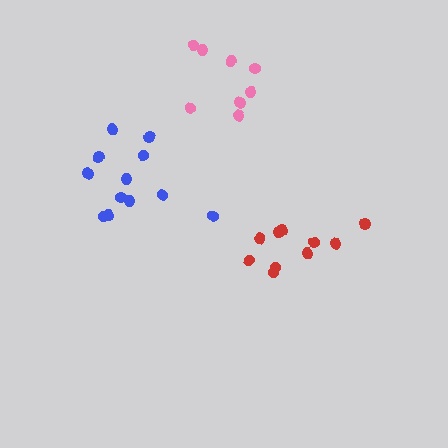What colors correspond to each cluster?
The clusters are colored: blue, red, pink.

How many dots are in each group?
Group 1: 12 dots, Group 2: 10 dots, Group 3: 8 dots (30 total).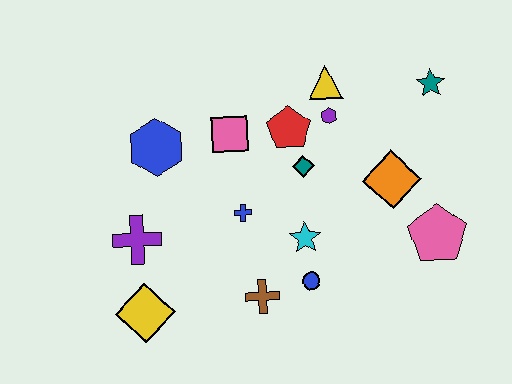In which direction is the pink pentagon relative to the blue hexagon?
The pink pentagon is to the right of the blue hexagon.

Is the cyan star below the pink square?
Yes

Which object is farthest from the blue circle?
The teal star is farthest from the blue circle.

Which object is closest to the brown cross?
The blue circle is closest to the brown cross.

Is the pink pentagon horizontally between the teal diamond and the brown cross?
No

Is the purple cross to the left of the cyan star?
Yes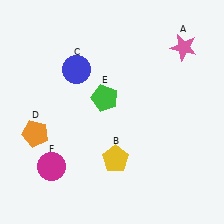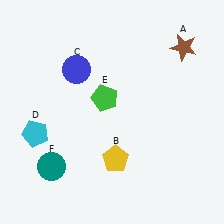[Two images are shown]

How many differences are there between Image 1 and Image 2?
There are 3 differences between the two images.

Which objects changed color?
A changed from pink to brown. D changed from orange to cyan. F changed from magenta to teal.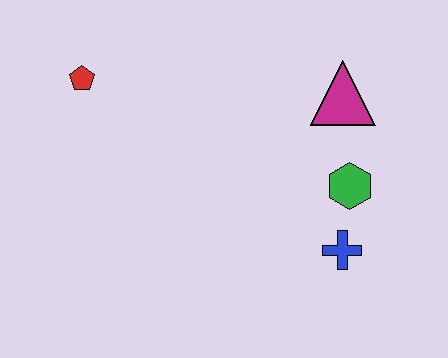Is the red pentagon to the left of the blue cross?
Yes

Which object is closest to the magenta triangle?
The green hexagon is closest to the magenta triangle.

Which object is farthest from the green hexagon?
The red pentagon is farthest from the green hexagon.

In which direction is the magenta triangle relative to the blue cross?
The magenta triangle is above the blue cross.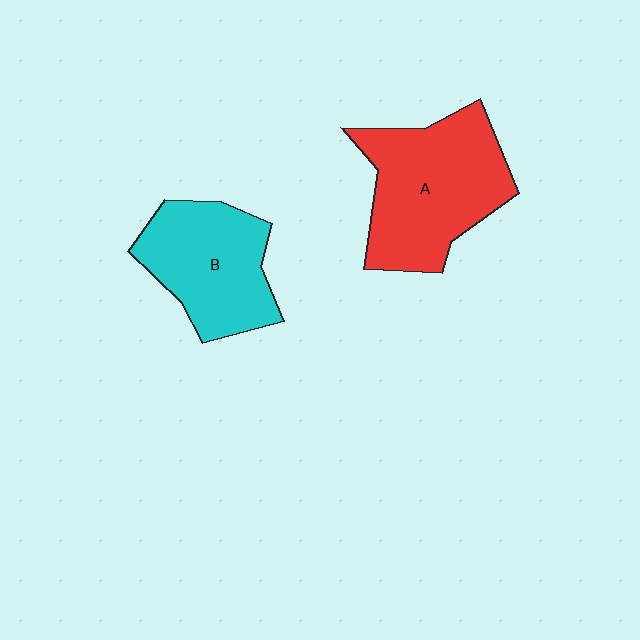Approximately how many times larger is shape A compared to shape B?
Approximately 1.3 times.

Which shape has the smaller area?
Shape B (cyan).